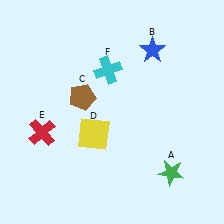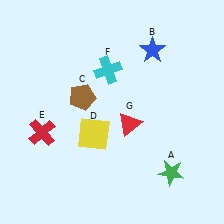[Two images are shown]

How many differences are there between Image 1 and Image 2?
There is 1 difference between the two images.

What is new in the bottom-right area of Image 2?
A red triangle (G) was added in the bottom-right area of Image 2.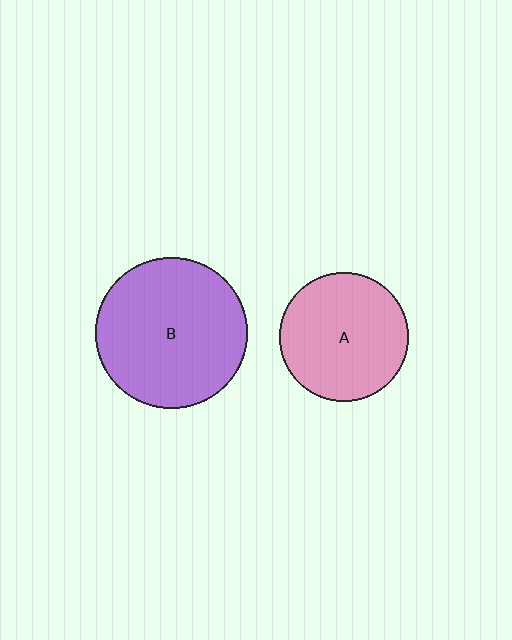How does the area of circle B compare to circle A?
Approximately 1.4 times.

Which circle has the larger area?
Circle B (purple).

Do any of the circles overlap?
No, none of the circles overlap.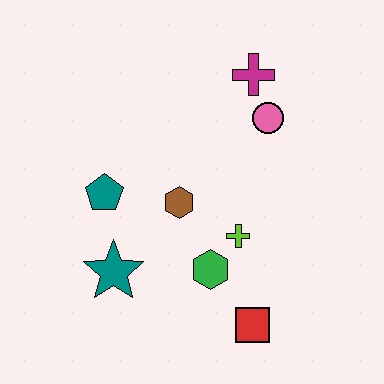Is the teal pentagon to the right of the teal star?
No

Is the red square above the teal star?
No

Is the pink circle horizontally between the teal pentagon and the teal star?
No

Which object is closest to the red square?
The green hexagon is closest to the red square.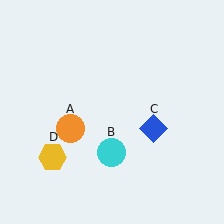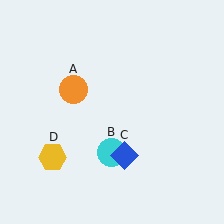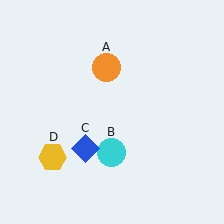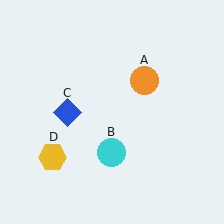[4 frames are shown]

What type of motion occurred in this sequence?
The orange circle (object A), blue diamond (object C) rotated clockwise around the center of the scene.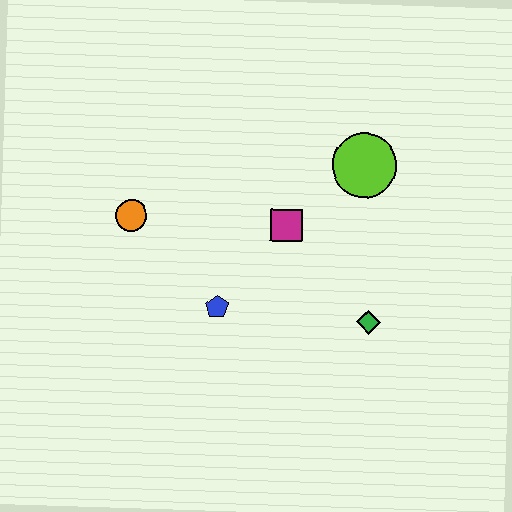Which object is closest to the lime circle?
The magenta square is closest to the lime circle.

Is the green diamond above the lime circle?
No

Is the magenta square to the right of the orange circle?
Yes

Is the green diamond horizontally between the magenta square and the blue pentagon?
No